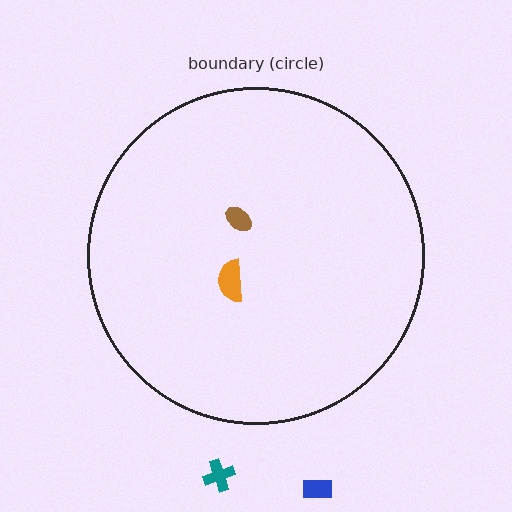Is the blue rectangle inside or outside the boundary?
Outside.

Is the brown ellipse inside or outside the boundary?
Inside.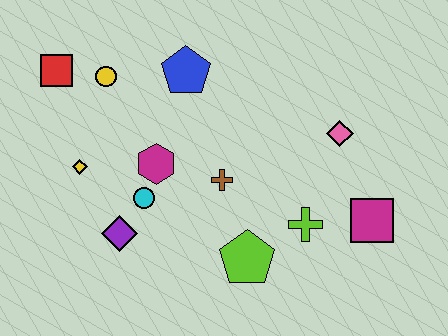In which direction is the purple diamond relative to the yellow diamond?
The purple diamond is below the yellow diamond.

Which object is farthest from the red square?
The magenta square is farthest from the red square.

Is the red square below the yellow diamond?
No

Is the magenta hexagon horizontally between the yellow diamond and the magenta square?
Yes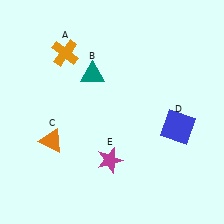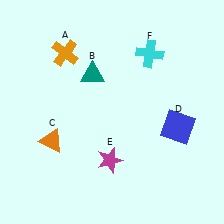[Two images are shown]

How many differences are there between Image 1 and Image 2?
There is 1 difference between the two images.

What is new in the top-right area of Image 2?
A cyan cross (F) was added in the top-right area of Image 2.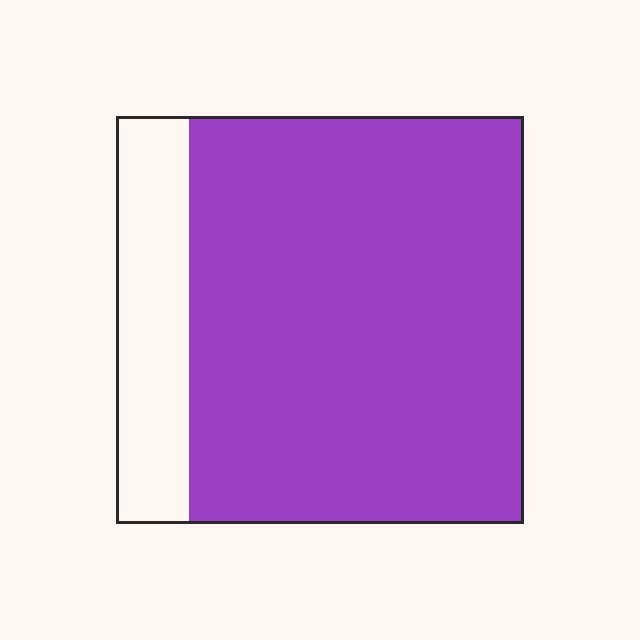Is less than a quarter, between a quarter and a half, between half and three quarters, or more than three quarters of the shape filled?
More than three quarters.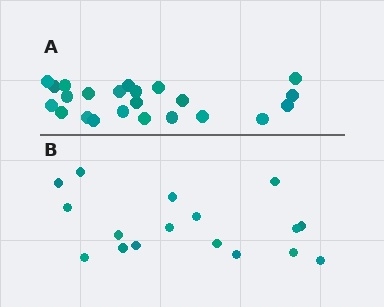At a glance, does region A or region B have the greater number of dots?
Region A (the top region) has more dots.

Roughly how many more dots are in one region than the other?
Region A has about 6 more dots than region B.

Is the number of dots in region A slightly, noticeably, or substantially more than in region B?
Region A has noticeably more, but not dramatically so. The ratio is roughly 1.4 to 1.